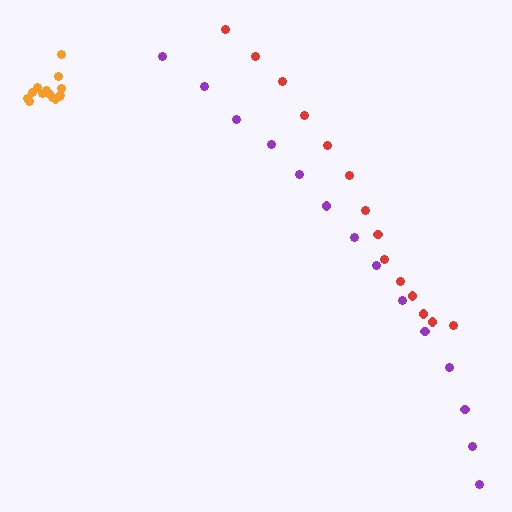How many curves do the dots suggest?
There are 3 distinct paths.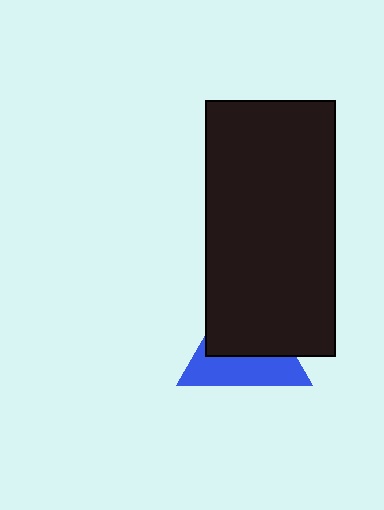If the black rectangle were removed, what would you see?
You would see the complete blue triangle.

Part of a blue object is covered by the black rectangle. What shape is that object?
It is a triangle.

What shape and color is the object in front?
The object in front is a black rectangle.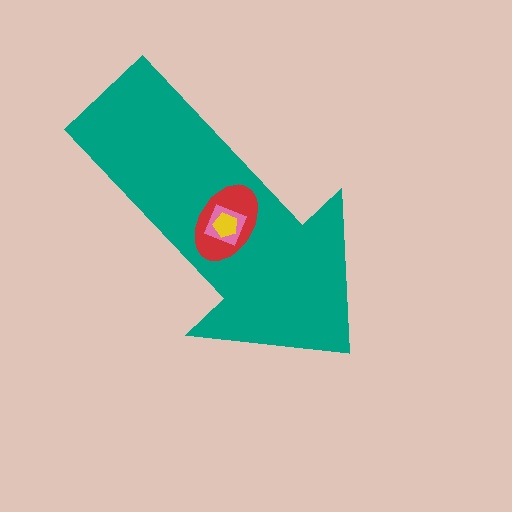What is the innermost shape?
The yellow pentagon.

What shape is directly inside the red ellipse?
The pink square.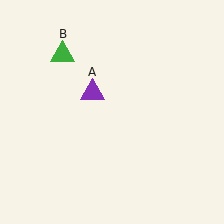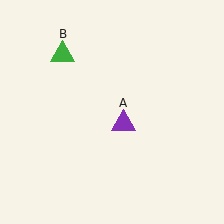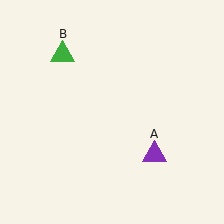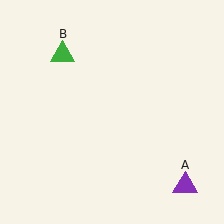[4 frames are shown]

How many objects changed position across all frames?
1 object changed position: purple triangle (object A).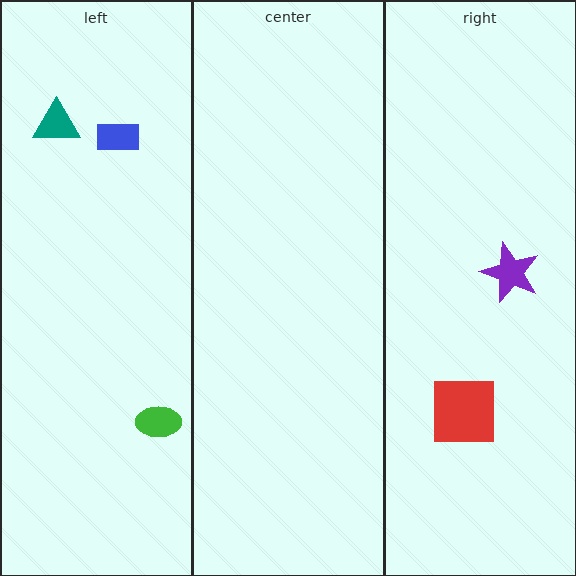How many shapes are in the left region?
3.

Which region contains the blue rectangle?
The left region.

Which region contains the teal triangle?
The left region.